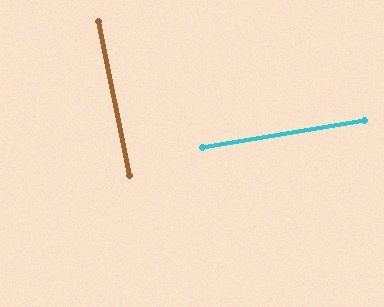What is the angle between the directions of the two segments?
Approximately 88 degrees.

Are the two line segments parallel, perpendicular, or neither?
Perpendicular — they meet at approximately 88°.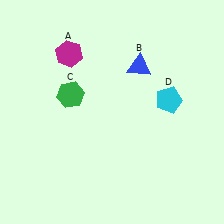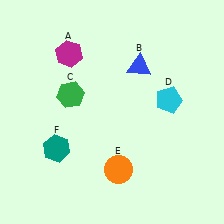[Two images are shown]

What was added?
An orange circle (E), a teal hexagon (F) were added in Image 2.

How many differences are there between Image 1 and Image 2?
There are 2 differences between the two images.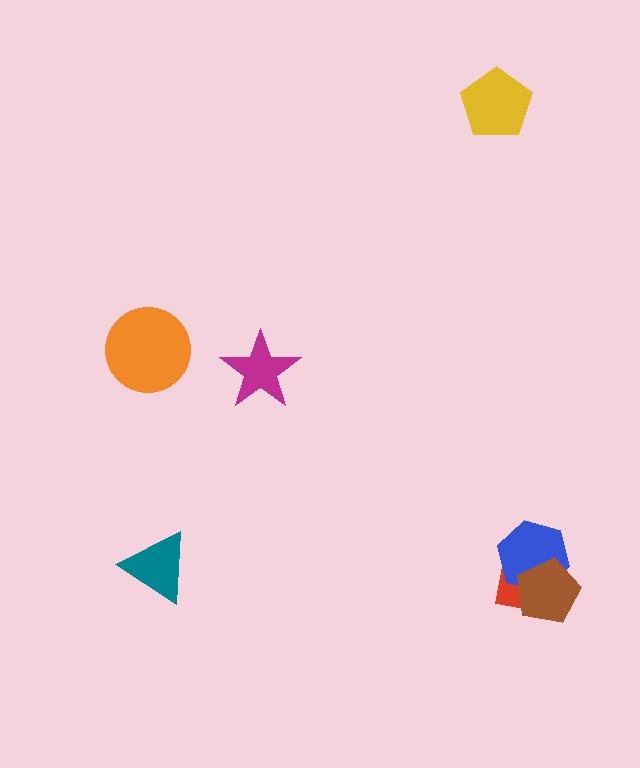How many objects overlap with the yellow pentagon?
0 objects overlap with the yellow pentagon.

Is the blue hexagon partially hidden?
Yes, it is partially covered by another shape.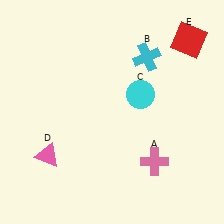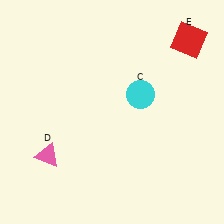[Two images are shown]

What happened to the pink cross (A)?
The pink cross (A) was removed in Image 2. It was in the bottom-right area of Image 1.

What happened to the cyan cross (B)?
The cyan cross (B) was removed in Image 2. It was in the top-right area of Image 1.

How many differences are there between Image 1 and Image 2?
There are 2 differences between the two images.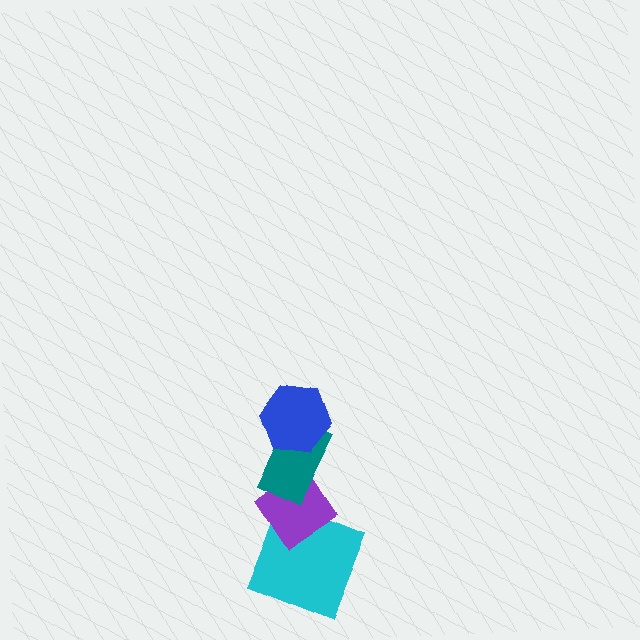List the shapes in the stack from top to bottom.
From top to bottom: the blue hexagon, the teal rectangle, the purple diamond, the cyan square.